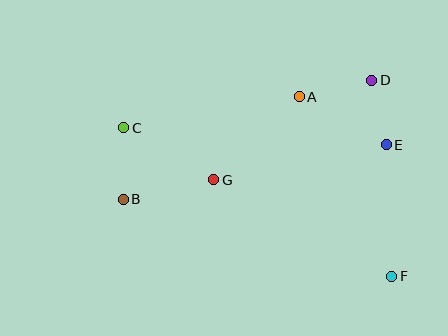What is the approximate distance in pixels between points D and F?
The distance between D and F is approximately 197 pixels.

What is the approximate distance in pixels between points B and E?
The distance between B and E is approximately 269 pixels.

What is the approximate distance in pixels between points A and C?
The distance between A and C is approximately 178 pixels.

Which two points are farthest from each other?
Points C and F are farthest from each other.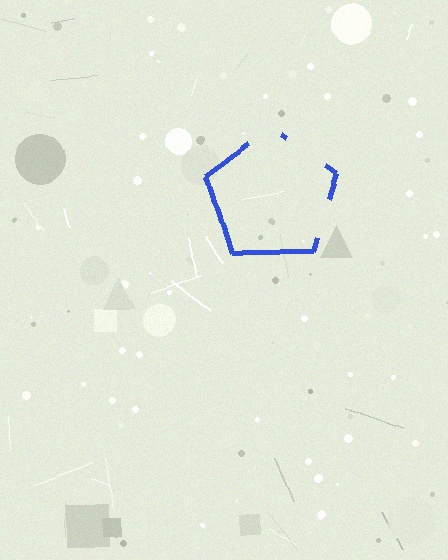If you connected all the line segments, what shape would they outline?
They would outline a pentagon.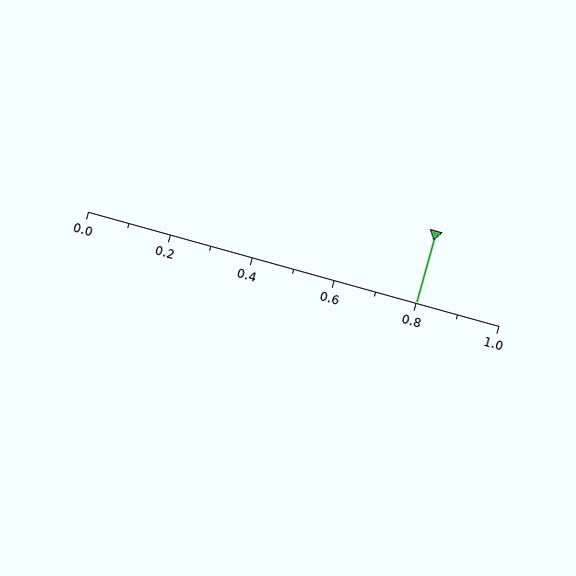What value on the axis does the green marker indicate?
The marker indicates approximately 0.8.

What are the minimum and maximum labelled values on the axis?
The axis runs from 0.0 to 1.0.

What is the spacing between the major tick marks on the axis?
The major ticks are spaced 0.2 apart.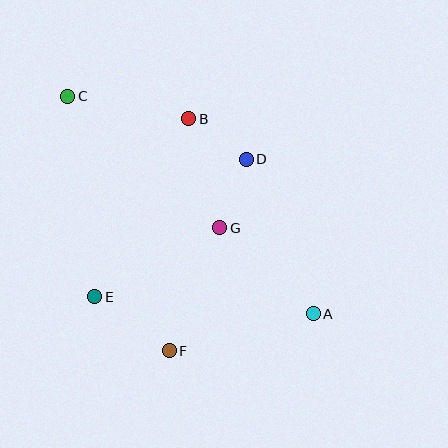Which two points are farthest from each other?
Points A and C are farthest from each other.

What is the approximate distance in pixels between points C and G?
The distance between C and G is approximately 201 pixels.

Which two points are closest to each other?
Points B and D are closest to each other.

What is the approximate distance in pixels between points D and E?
The distance between D and E is approximately 204 pixels.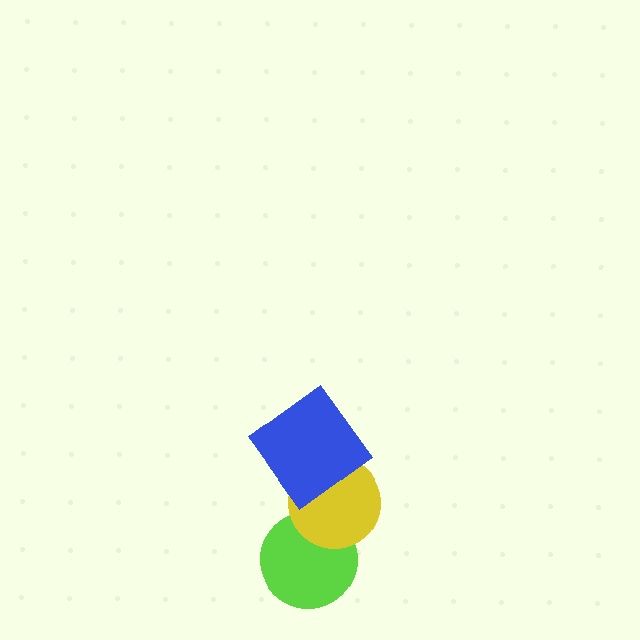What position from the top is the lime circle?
The lime circle is 3rd from the top.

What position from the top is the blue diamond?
The blue diamond is 1st from the top.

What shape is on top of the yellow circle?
The blue diamond is on top of the yellow circle.